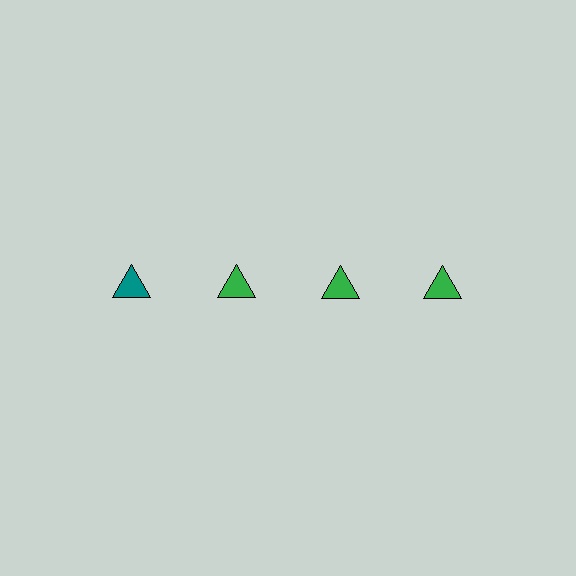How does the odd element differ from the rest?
It has a different color: teal instead of green.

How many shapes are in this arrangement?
There are 4 shapes arranged in a grid pattern.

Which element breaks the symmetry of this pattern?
The teal triangle in the top row, leftmost column breaks the symmetry. All other shapes are green triangles.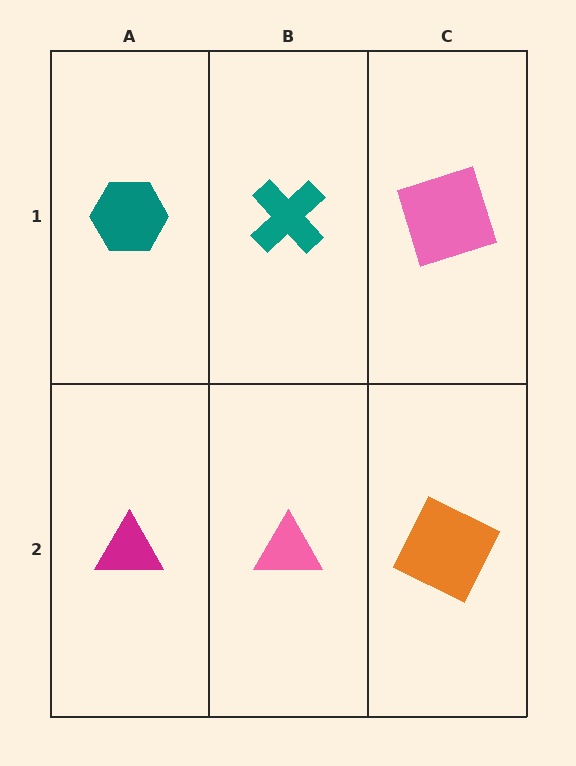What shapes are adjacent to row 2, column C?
A pink square (row 1, column C), a pink triangle (row 2, column B).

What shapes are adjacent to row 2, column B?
A teal cross (row 1, column B), a magenta triangle (row 2, column A), an orange square (row 2, column C).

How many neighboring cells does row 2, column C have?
2.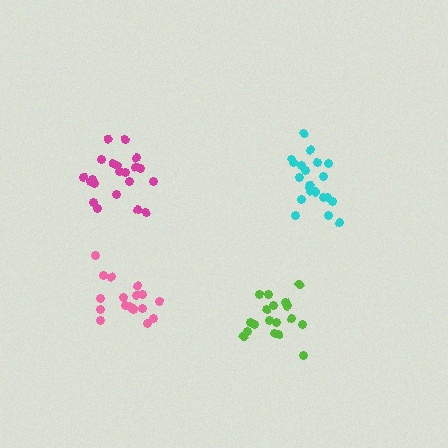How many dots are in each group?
Group 1: 18 dots, Group 2: 19 dots, Group 3: 21 dots, Group 4: 21 dots (79 total).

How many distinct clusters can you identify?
There are 4 distinct clusters.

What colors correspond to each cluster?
The clusters are colored: lime, pink, cyan, magenta.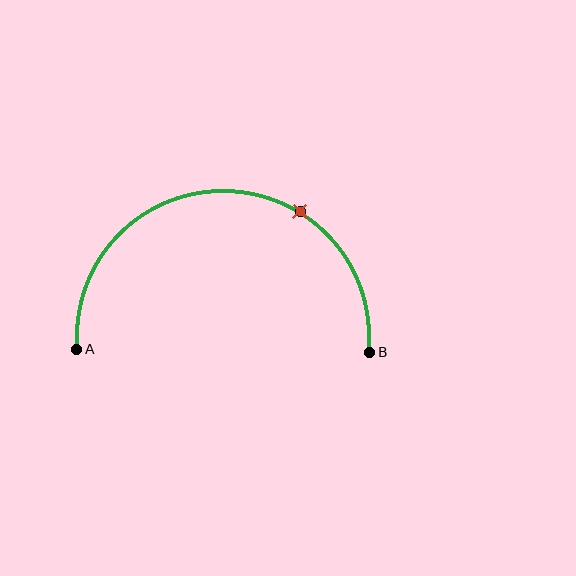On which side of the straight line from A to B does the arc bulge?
The arc bulges above the straight line connecting A and B.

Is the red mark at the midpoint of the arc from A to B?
No. The red mark lies on the arc but is closer to endpoint B. The arc midpoint would be at the point on the curve equidistant along the arc from both A and B.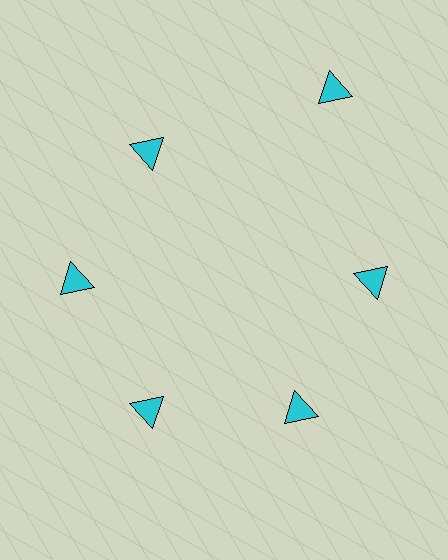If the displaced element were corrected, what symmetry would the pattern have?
It would have 6-fold rotational symmetry — the pattern would map onto itself every 60 degrees.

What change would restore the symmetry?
The symmetry would be restored by moving it inward, back onto the ring so that all 6 triangles sit at equal angles and equal distance from the center.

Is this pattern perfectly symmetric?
No. The 6 cyan triangles are arranged in a ring, but one element near the 1 o'clock position is pushed outward from the center, breaking the 6-fold rotational symmetry.